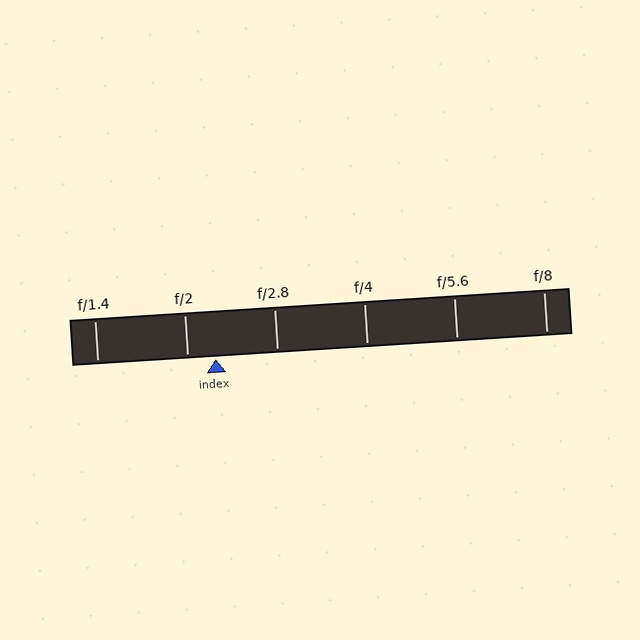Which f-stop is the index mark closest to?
The index mark is closest to f/2.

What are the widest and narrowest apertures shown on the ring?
The widest aperture shown is f/1.4 and the narrowest is f/8.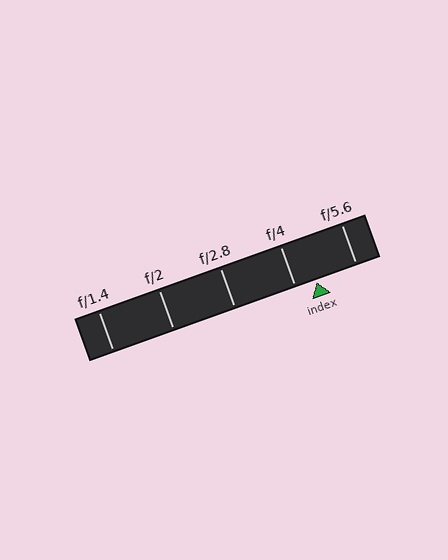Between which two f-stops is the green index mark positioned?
The index mark is between f/4 and f/5.6.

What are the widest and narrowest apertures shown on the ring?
The widest aperture shown is f/1.4 and the narrowest is f/5.6.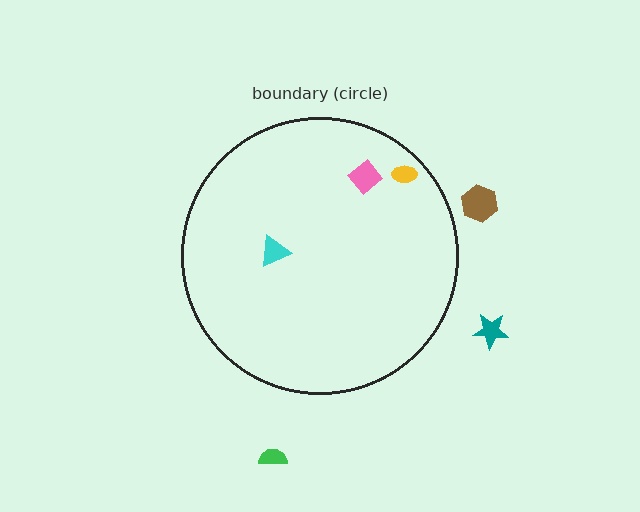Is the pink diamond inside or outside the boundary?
Inside.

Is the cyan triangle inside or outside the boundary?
Inside.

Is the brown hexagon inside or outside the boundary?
Outside.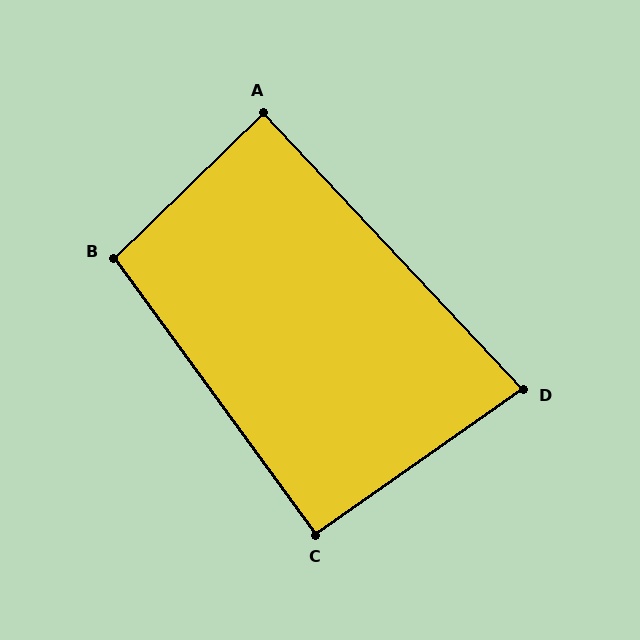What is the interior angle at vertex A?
Approximately 89 degrees (approximately right).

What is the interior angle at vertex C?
Approximately 91 degrees (approximately right).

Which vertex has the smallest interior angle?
D, at approximately 82 degrees.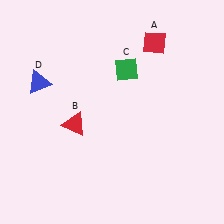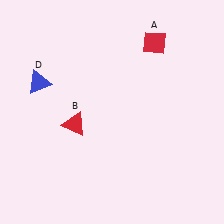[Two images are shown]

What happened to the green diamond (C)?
The green diamond (C) was removed in Image 2. It was in the top-right area of Image 1.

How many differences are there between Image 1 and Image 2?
There is 1 difference between the two images.